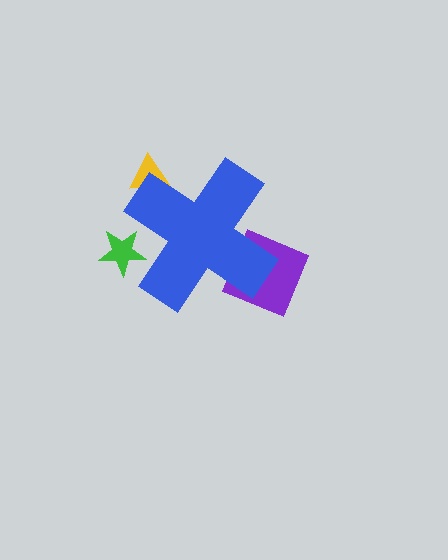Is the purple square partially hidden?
Yes, the purple square is partially hidden behind the blue cross.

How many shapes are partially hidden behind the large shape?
3 shapes are partially hidden.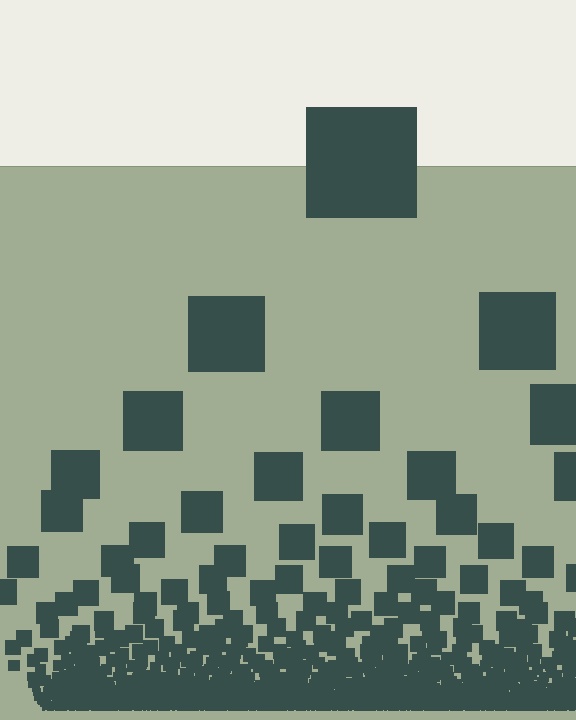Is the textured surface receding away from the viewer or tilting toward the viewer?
The surface appears to tilt toward the viewer. Texture elements get larger and sparser toward the top.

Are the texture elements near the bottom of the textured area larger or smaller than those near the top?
Smaller. The gradient is inverted — elements near the bottom are smaller and denser.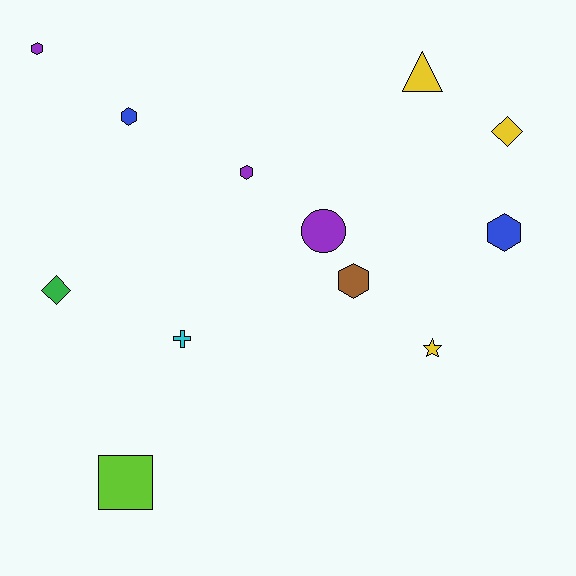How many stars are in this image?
There is 1 star.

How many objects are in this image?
There are 12 objects.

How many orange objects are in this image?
There are no orange objects.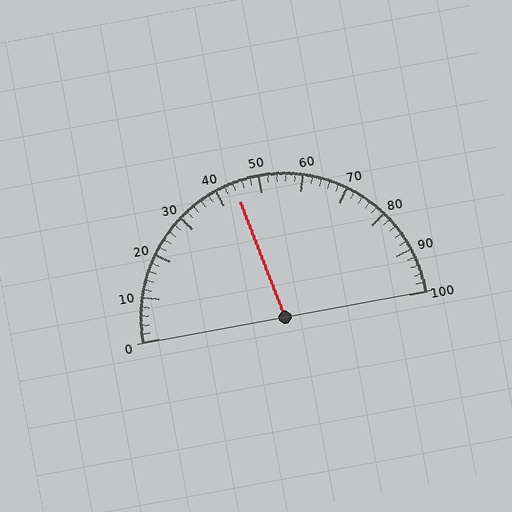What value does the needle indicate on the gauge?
The needle indicates approximately 44.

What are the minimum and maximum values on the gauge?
The gauge ranges from 0 to 100.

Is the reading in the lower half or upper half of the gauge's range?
The reading is in the lower half of the range (0 to 100).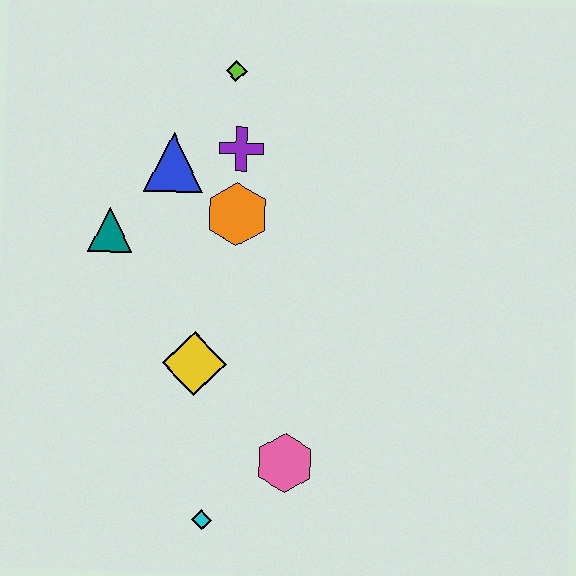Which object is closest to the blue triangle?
The purple cross is closest to the blue triangle.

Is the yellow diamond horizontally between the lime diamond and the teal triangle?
Yes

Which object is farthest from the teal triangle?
The cyan diamond is farthest from the teal triangle.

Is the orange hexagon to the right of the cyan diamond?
Yes